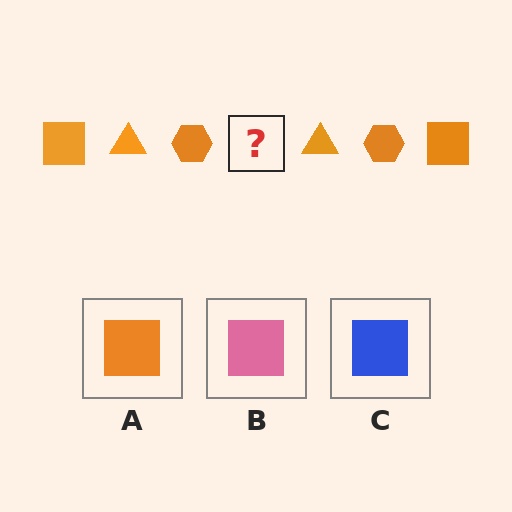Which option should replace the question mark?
Option A.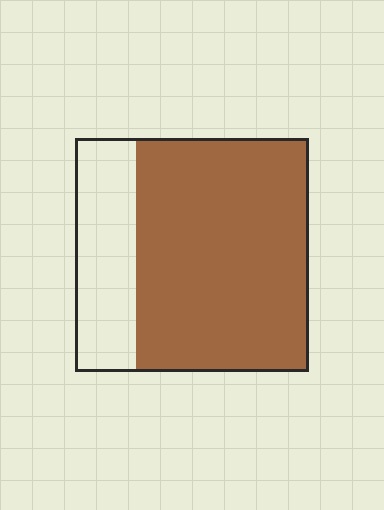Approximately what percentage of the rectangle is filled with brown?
Approximately 75%.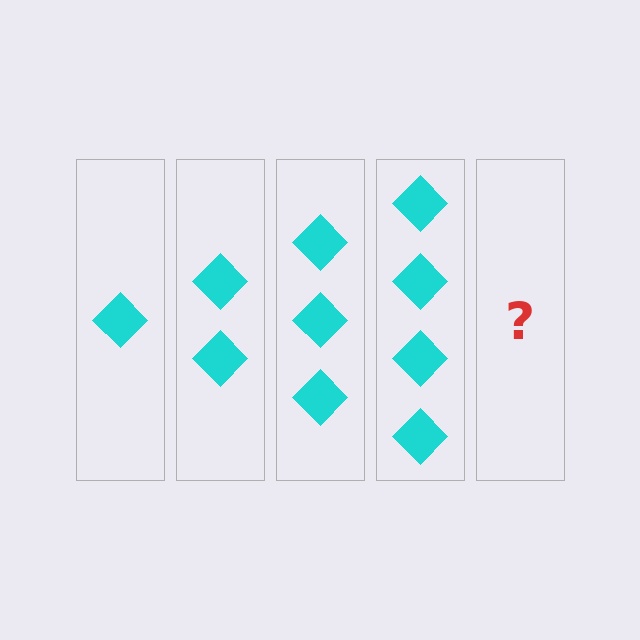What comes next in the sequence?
The next element should be 5 diamonds.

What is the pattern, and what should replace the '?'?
The pattern is that each step adds one more diamond. The '?' should be 5 diamonds.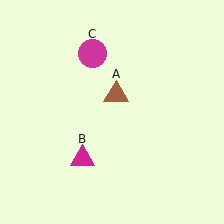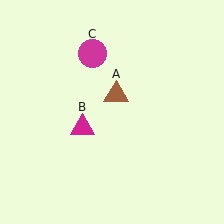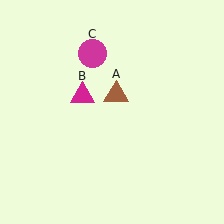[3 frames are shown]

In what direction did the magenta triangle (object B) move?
The magenta triangle (object B) moved up.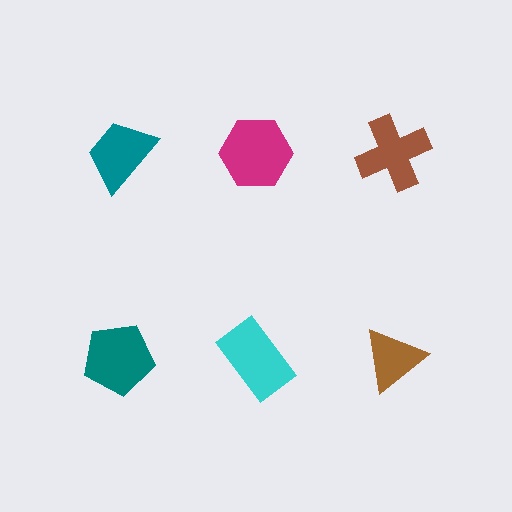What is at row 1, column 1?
A teal trapezoid.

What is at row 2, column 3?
A brown triangle.